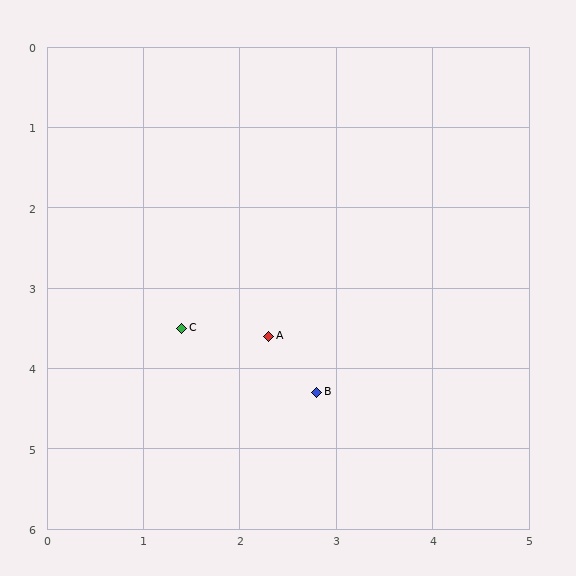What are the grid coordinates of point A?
Point A is at approximately (2.3, 3.6).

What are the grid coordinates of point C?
Point C is at approximately (1.4, 3.5).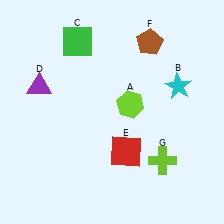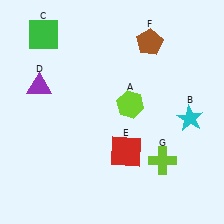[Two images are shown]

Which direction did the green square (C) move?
The green square (C) moved left.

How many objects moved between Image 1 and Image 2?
2 objects moved between the two images.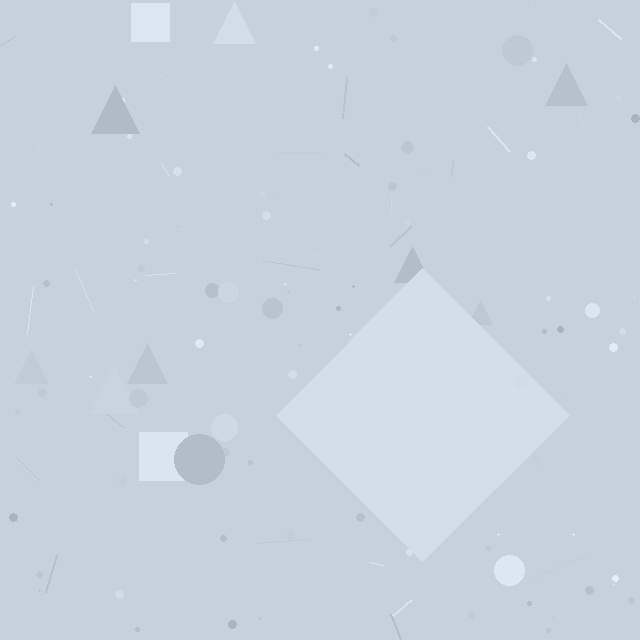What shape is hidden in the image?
A diamond is hidden in the image.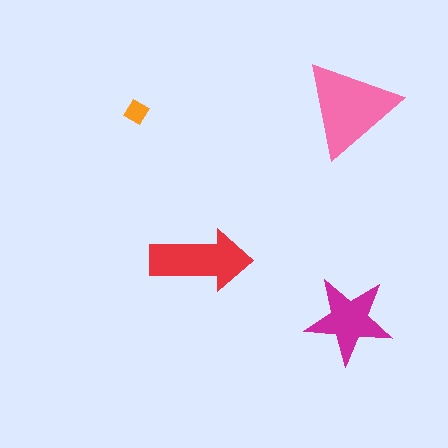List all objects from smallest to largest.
The orange diamond, the magenta star, the red arrow, the pink triangle.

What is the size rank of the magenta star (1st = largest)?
3rd.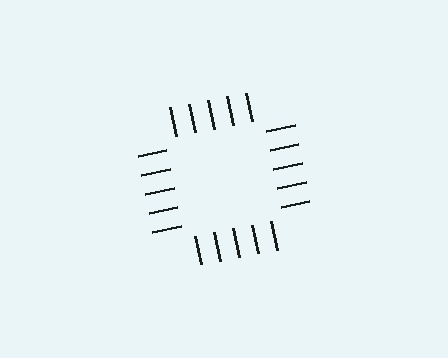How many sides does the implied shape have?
4 sides — the line-ends trace a square.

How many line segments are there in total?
20 — 5 along each of the 4 edges.